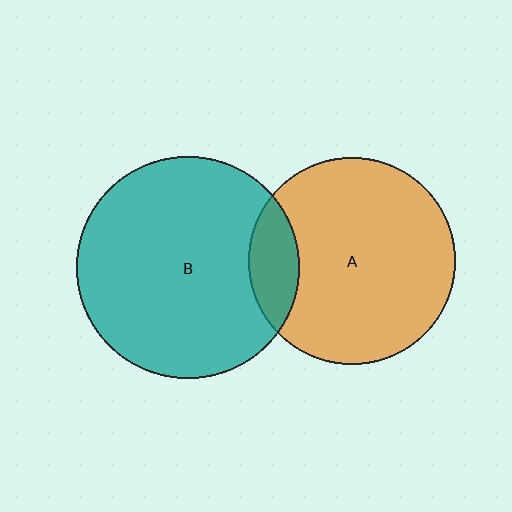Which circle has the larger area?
Circle B (teal).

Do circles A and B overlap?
Yes.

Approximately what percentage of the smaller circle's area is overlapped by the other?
Approximately 15%.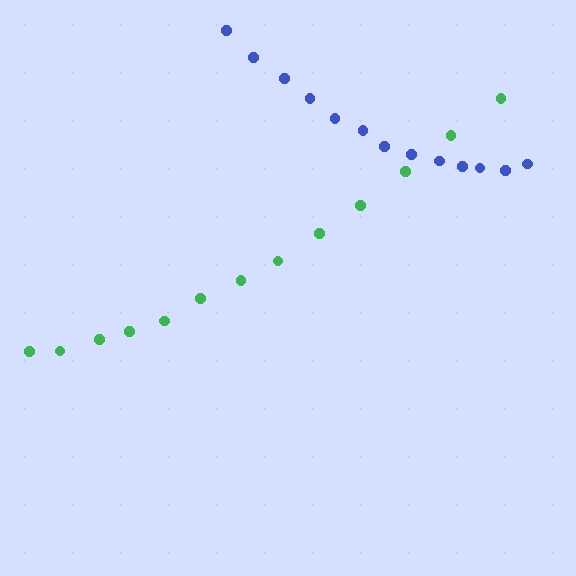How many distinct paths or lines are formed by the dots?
There are 2 distinct paths.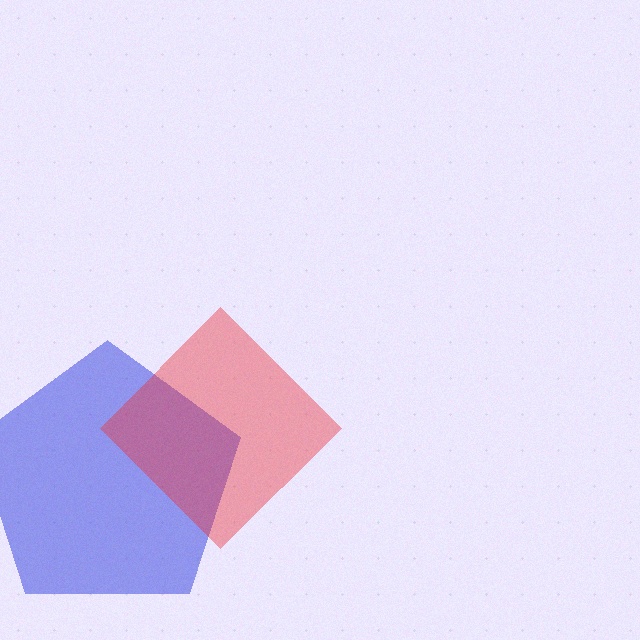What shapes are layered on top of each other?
The layered shapes are: a blue pentagon, a red diamond.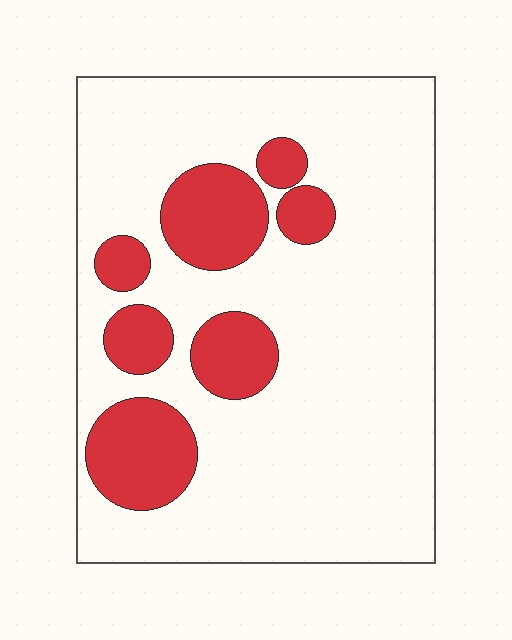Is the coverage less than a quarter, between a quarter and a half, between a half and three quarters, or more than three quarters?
Less than a quarter.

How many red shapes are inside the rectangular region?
7.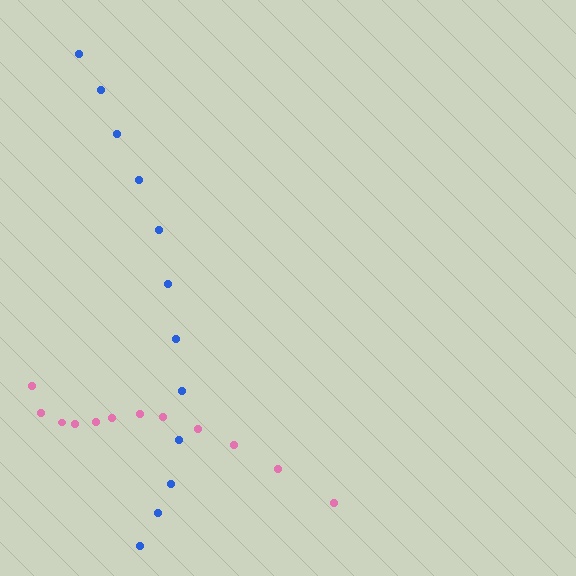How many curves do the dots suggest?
There are 2 distinct paths.